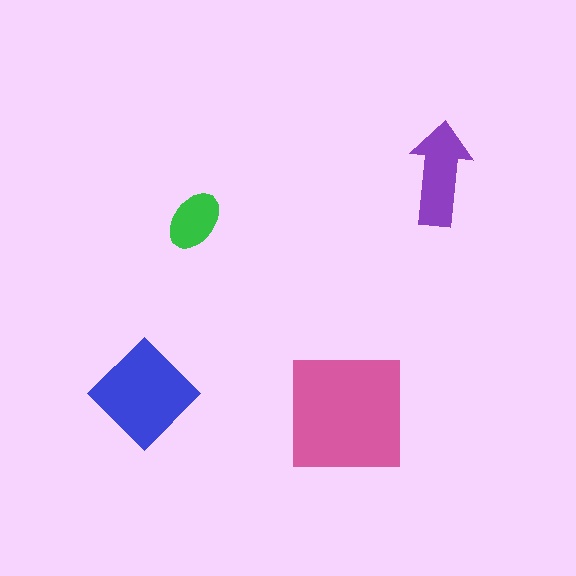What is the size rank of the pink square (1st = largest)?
1st.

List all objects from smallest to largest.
The green ellipse, the purple arrow, the blue diamond, the pink square.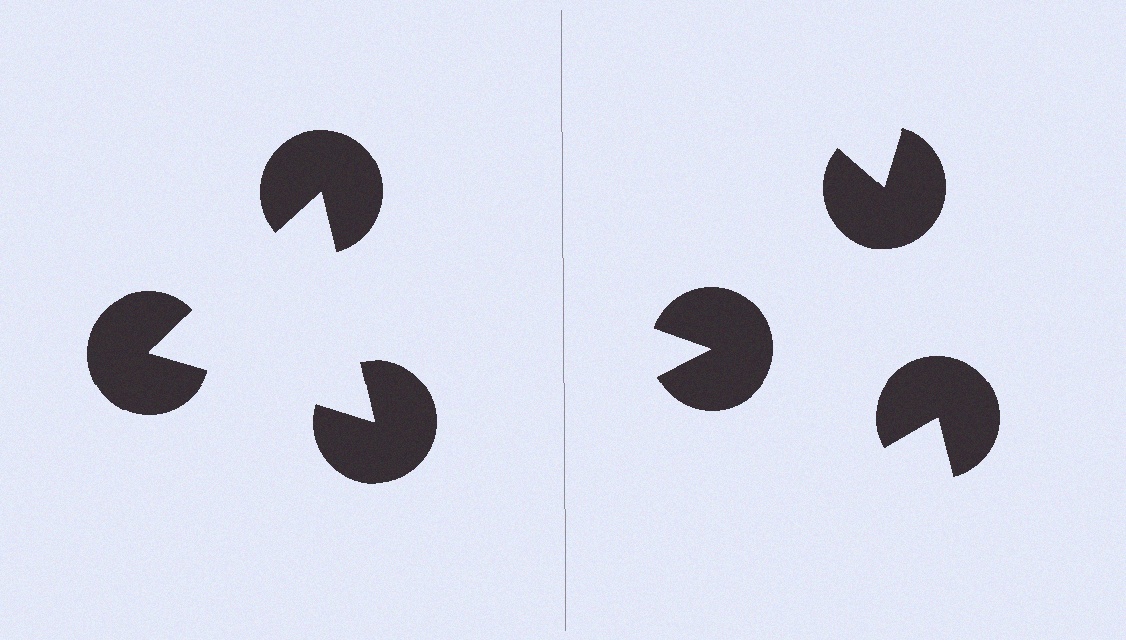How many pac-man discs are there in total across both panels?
6 — 3 on each side.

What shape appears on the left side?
An illusory triangle.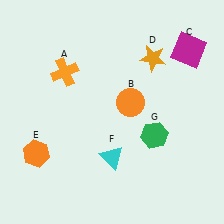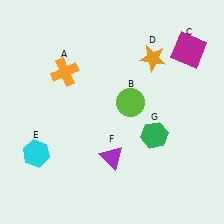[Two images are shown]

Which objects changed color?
B changed from orange to lime. E changed from orange to cyan. F changed from cyan to purple.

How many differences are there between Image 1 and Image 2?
There are 3 differences between the two images.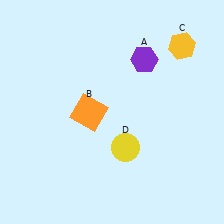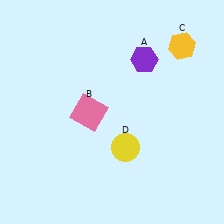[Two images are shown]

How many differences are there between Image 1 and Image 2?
There is 1 difference between the two images.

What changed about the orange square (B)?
In Image 1, B is orange. In Image 2, it changed to pink.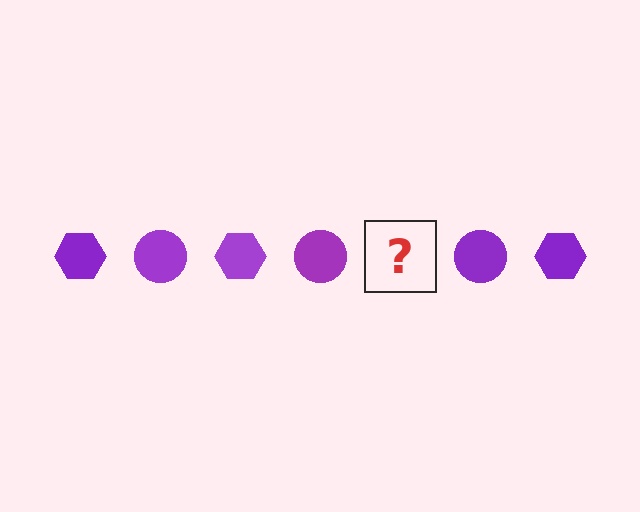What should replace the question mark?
The question mark should be replaced with a purple hexagon.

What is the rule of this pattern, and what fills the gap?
The rule is that the pattern cycles through hexagon, circle shapes in purple. The gap should be filled with a purple hexagon.